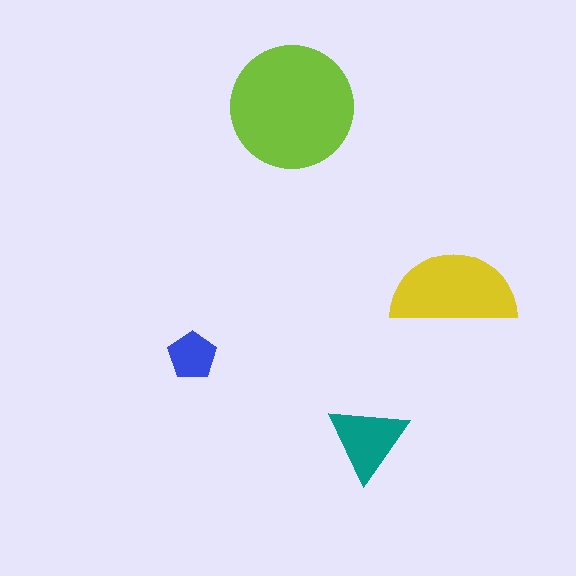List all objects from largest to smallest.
The lime circle, the yellow semicircle, the teal triangle, the blue pentagon.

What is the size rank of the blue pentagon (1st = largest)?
4th.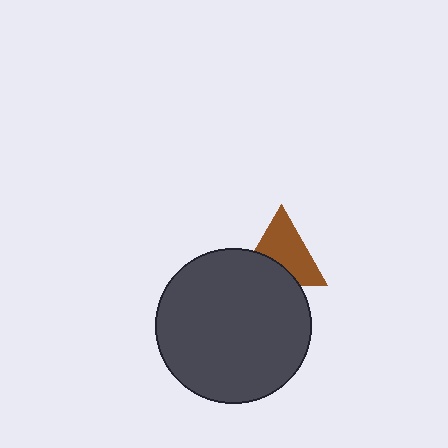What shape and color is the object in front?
The object in front is a dark gray circle.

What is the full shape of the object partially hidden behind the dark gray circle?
The partially hidden object is a brown triangle.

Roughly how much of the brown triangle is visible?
About half of it is visible (roughly 65%).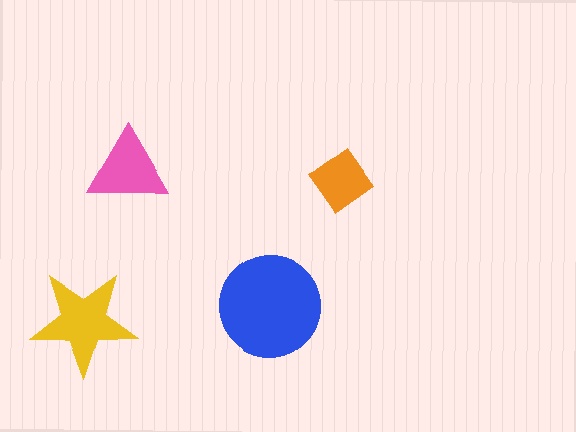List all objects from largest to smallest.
The blue circle, the yellow star, the pink triangle, the orange diamond.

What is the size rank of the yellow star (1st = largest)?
2nd.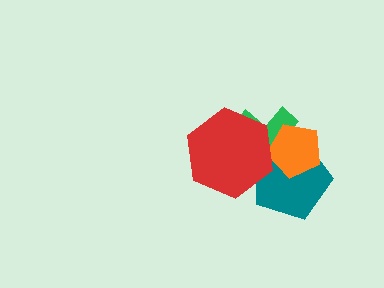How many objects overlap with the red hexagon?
3 objects overlap with the red hexagon.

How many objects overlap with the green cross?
3 objects overlap with the green cross.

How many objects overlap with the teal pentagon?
3 objects overlap with the teal pentagon.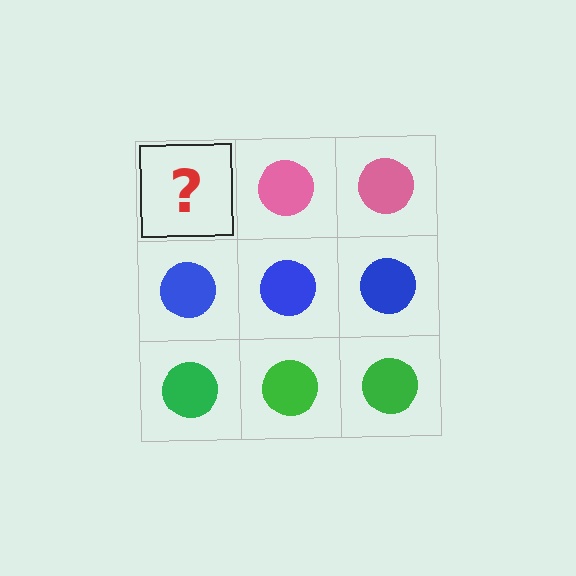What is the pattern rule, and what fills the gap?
The rule is that each row has a consistent color. The gap should be filled with a pink circle.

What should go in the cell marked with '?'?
The missing cell should contain a pink circle.